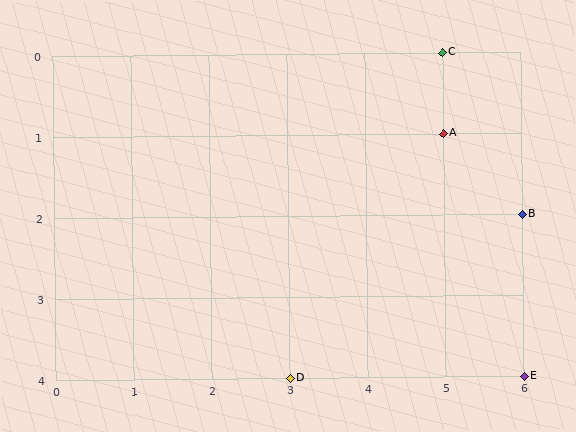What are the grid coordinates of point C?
Point C is at grid coordinates (5, 0).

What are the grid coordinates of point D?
Point D is at grid coordinates (3, 4).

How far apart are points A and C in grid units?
Points A and C are 1 row apart.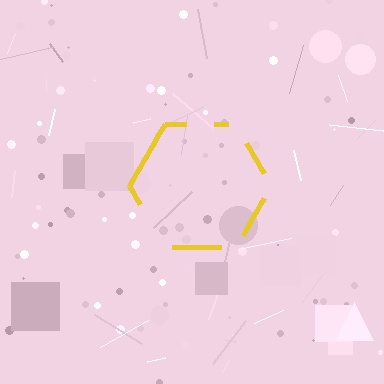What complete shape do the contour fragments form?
The contour fragments form a hexagon.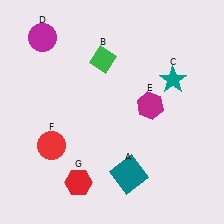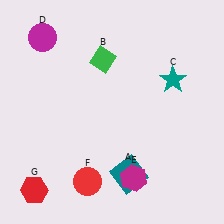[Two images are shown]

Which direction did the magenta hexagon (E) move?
The magenta hexagon (E) moved down.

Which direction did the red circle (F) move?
The red circle (F) moved down.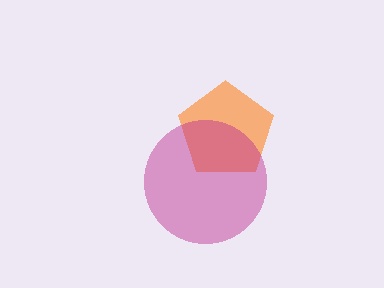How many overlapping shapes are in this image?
There are 2 overlapping shapes in the image.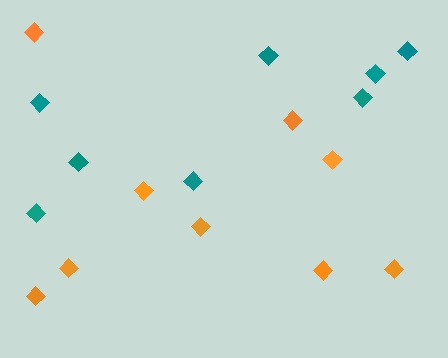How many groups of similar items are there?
There are 2 groups: one group of orange diamonds (9) and one group of teal diamonds (8).